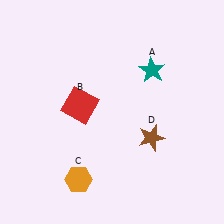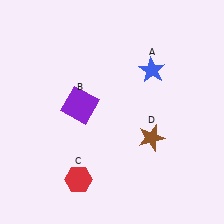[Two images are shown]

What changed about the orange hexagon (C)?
In Image 1, C is orange. In Image 2, it changed to red.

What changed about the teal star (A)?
In Image 1, A is teal. In Image 2, it changed to blue.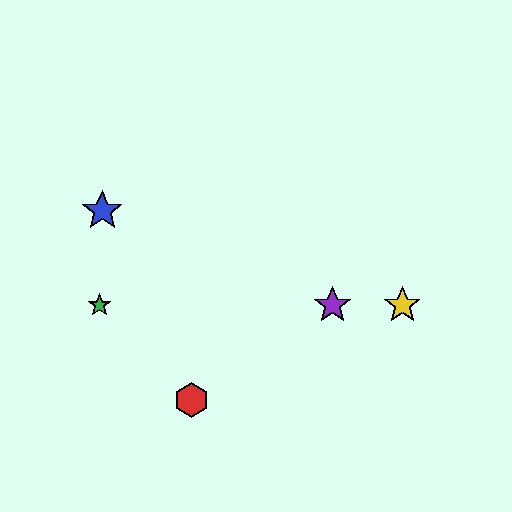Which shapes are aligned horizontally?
The green star, the yellow star, the purple star are aligned horizontally.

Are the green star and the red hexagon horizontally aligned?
No, the green star is at y≈305 and the red hexagon is at y≈400.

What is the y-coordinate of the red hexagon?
The red hexagon is at y≈400.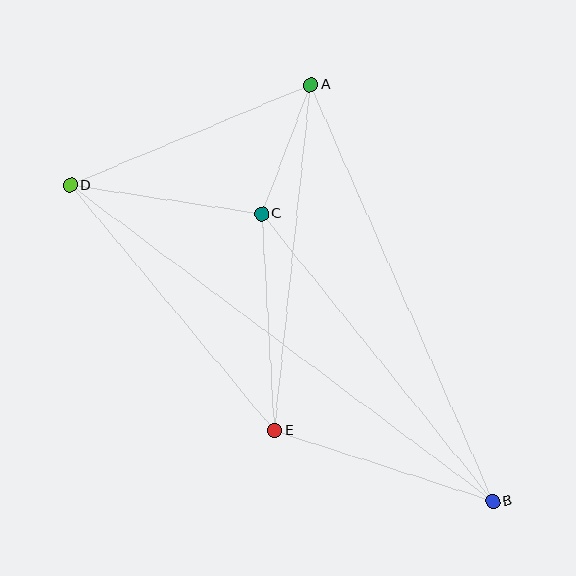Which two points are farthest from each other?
Points B and D are farthest from each other.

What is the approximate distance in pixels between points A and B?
The distance between A and B is approximately 454 pixels.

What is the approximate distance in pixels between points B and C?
The distance between B and C is approximately 368 pixels.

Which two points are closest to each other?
Points A and C are closest to each other.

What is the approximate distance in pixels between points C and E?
The distance between C and E is approximately 218 pixels.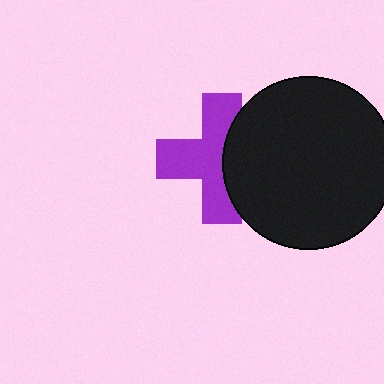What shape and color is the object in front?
The object in front is a black circle.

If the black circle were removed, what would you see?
You would see the complete purple cross.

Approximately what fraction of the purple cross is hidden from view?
Roughly 37% of the purple cross is hidden behind the black circle.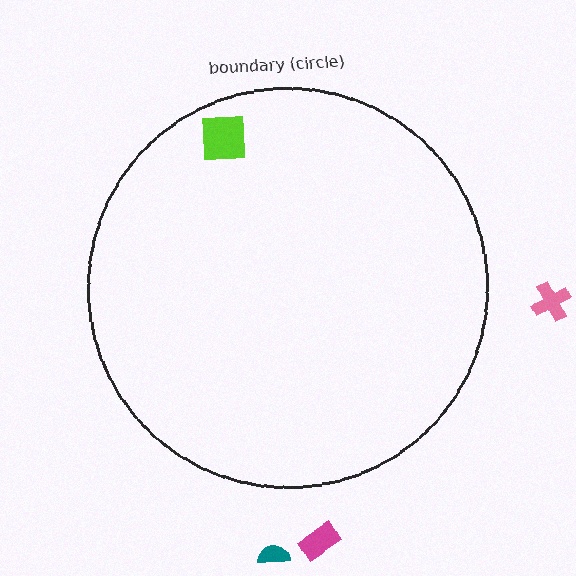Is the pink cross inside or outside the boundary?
Outside.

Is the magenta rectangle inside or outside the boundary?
Outside.